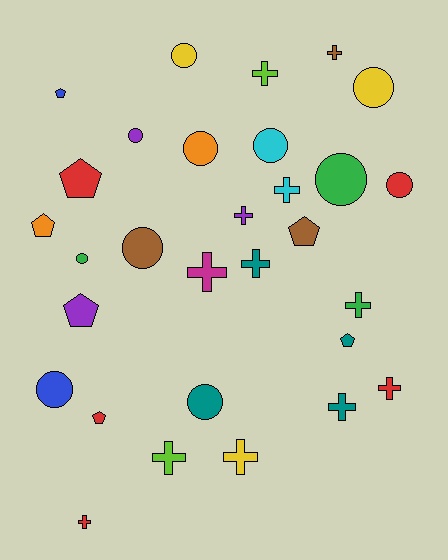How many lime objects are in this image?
There are 2 lime objects.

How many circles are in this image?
There are 11 circles.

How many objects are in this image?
There are 30 objects.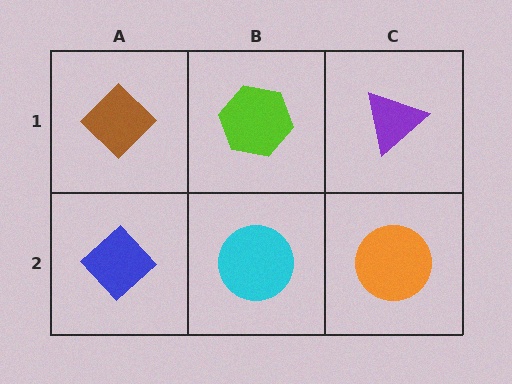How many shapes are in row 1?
3 shapes.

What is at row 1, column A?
A brown diamond.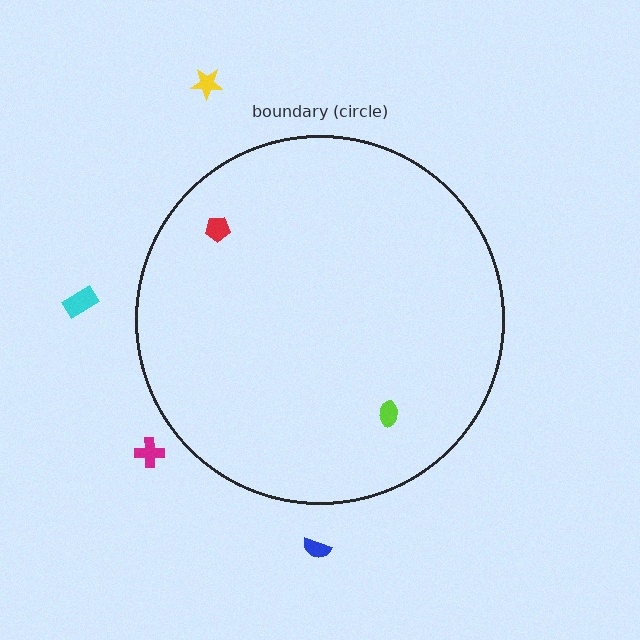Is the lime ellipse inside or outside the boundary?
Inside.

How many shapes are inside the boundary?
2 inside, 4 outside.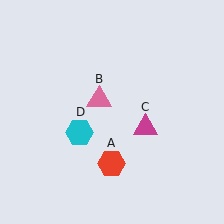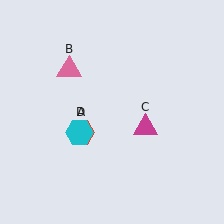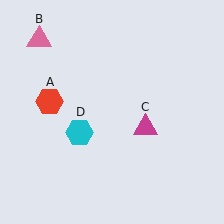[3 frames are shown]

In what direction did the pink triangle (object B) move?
The pink triangle (object B) moved up and to the left.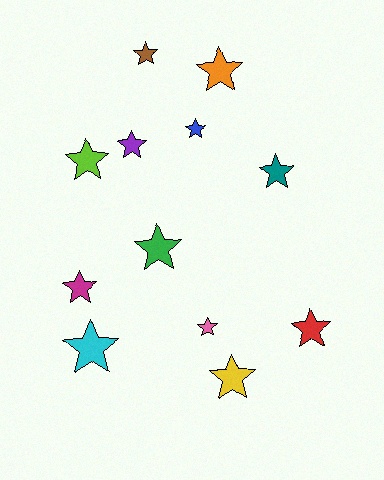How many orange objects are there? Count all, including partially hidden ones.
There is 1 orange object.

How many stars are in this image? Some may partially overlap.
There are 12 stars.